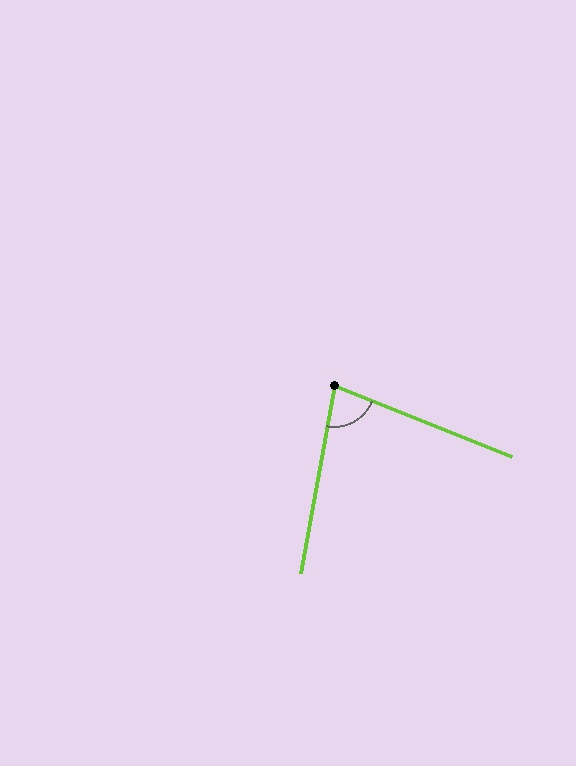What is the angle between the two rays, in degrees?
Approximately 78 degrees.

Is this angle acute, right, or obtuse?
It is acute.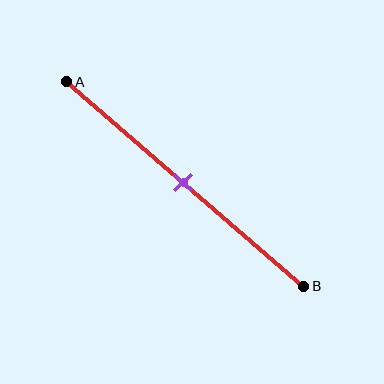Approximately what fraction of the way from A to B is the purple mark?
The purple mark is approximately 50% of the way from A to B.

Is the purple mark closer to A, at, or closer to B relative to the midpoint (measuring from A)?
The purple mark is approximately at the midpoint of segment AB.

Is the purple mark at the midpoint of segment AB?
Yes, the mark is approximately at the midpoint.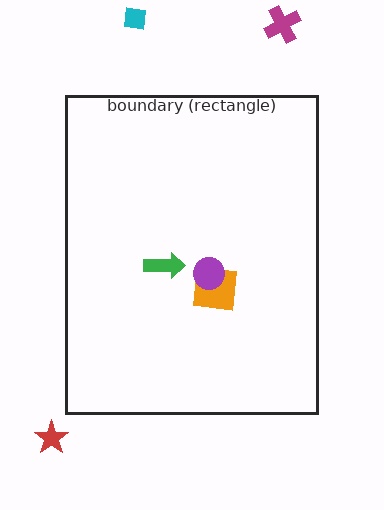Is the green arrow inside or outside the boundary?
Inside.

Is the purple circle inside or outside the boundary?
Inside.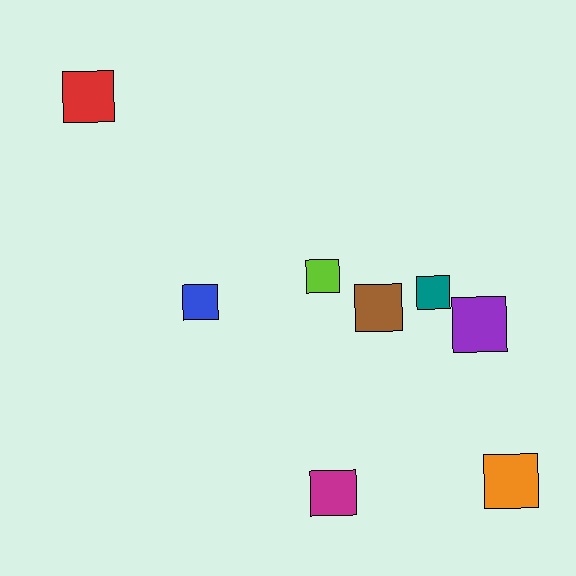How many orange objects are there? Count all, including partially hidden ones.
There is 1 orange object.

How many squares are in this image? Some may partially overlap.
There are 8 squares.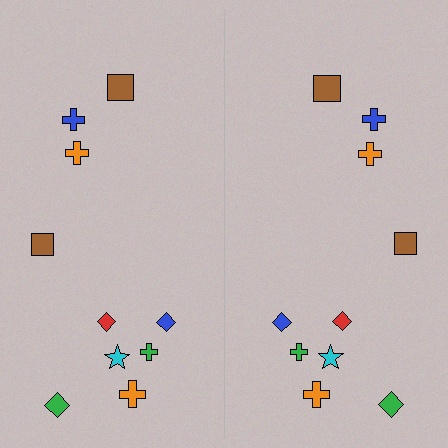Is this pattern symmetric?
Yes, this pattern has bilateral (reflection) symmetry.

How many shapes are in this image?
There are 20 shapes in this image.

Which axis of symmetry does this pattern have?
The pattern has a vertical axis of symmetry running through the center of the image.